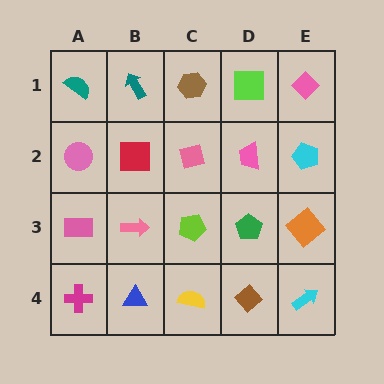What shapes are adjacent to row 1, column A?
A pink circle (row 2, column A), a teal arrow (row 1, column B).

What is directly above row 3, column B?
A red square.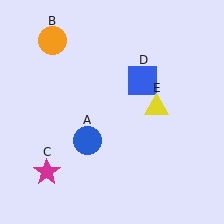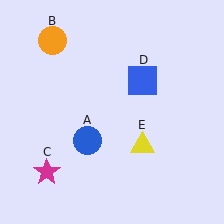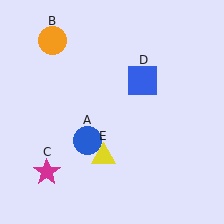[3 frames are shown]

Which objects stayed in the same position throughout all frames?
Blue circle (object A) and orange circle (object B) and magenta star (object C) and blue square (object D) remained stationary.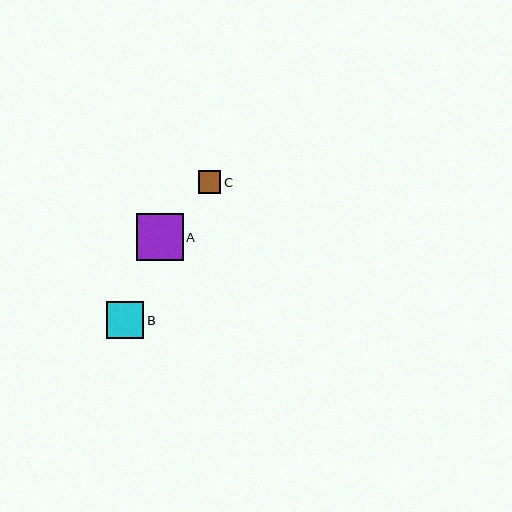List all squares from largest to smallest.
From largest to smallest: A, B, C.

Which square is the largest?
Square A is the largest with a size of approximately 47 pixels.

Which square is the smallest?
Square C is the smallest with a size of approximately 22 pixels.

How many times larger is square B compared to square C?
Square B is approximately 1.7 times the size of square C.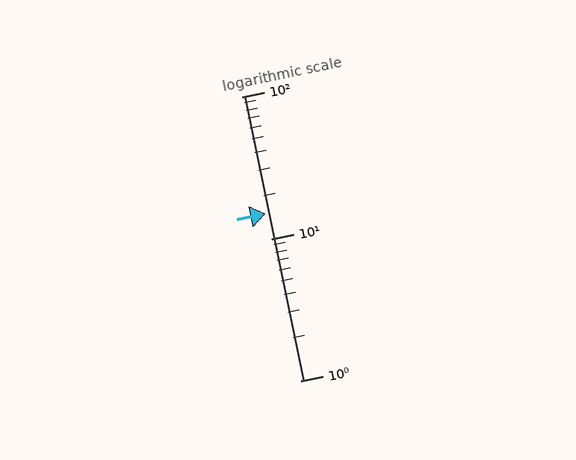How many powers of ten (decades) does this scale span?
The scale spans 2 decades, from 1 to 100.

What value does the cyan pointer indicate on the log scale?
The pointer indicates approximately 15.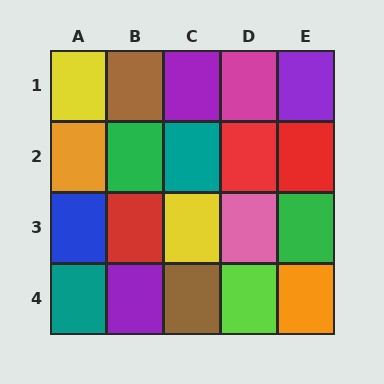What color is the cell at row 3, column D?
Pink.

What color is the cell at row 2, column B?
Green.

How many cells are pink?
1 cell is pink.